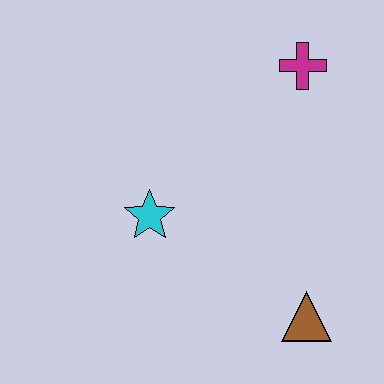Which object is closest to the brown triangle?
The cyan star is closest to the brown triangle.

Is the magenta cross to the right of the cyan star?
Yes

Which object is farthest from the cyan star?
The magenta cross is farthest from the cyan star.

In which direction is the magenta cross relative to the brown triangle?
The magenta cross is above the brown triangle.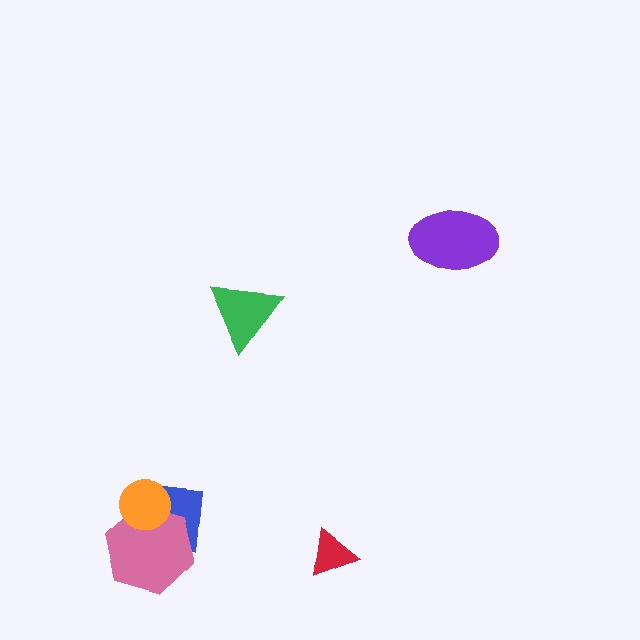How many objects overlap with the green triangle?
0 objects overlap with the green triangle.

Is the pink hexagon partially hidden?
Yes, it is partially covered by another shape.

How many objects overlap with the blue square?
2 objects overlap with the blue square.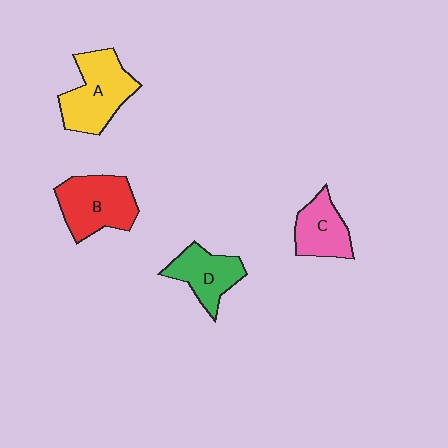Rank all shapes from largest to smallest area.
From largest to smallest: A (yellow), B (red), D (green), C (pink).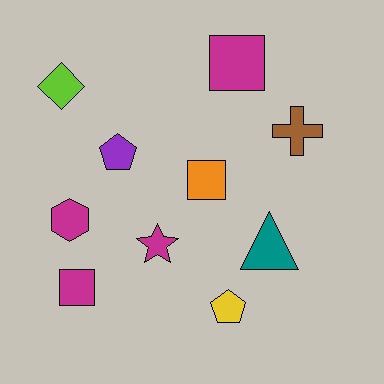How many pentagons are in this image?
There are 2 pentagons.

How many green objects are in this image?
There are no green objects.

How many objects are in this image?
There are 10 objects.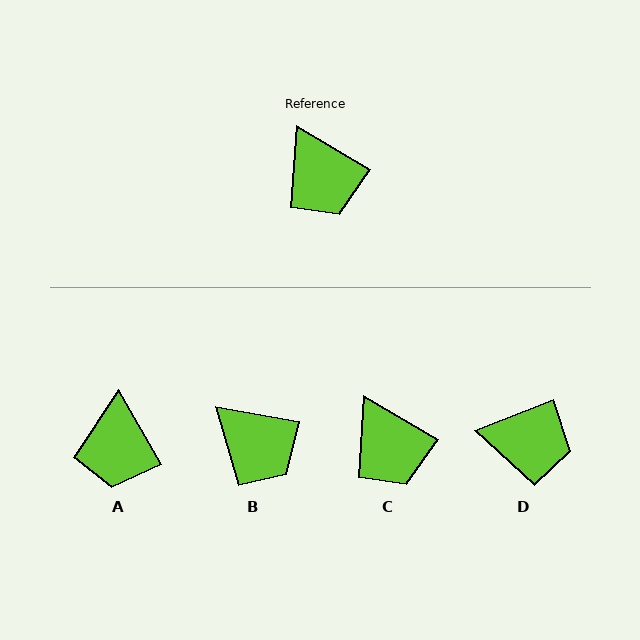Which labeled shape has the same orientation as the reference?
C.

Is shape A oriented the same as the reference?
No, it is off by about 30 degrees.